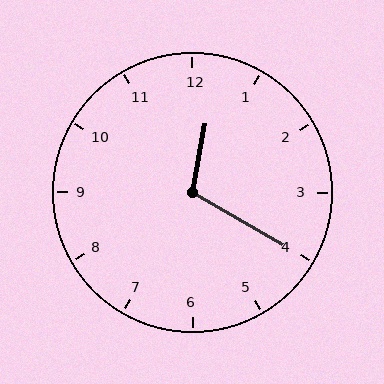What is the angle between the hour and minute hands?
Approximately 110 degrees.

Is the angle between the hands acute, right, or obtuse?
It is obtuse.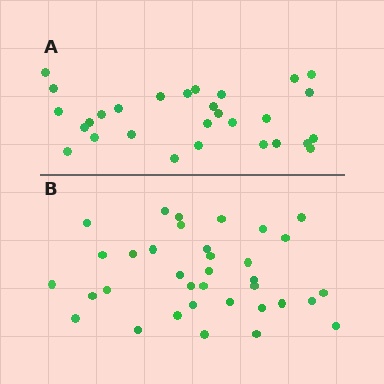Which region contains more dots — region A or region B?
Region B (the bottom region) has more dots.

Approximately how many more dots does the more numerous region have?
Region B has about 6 more dots than region A.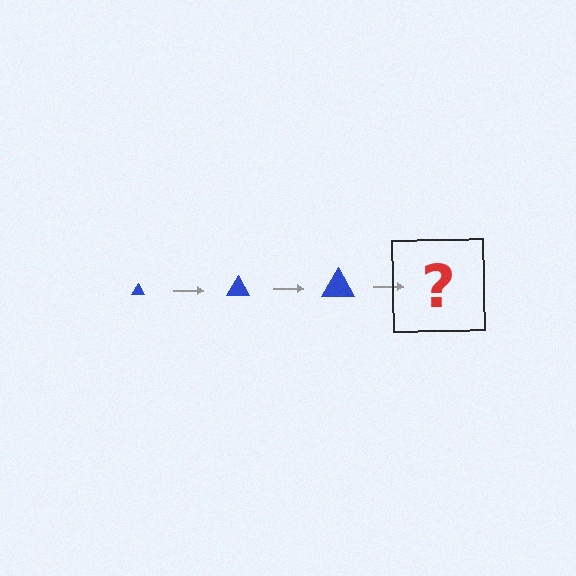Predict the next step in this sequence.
The next step is a blue triangle, larger than the previous one.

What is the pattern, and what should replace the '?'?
The pattern is that the triangle gets progressively larger each step. The '?' should be a blue triangle, larger than the previous one.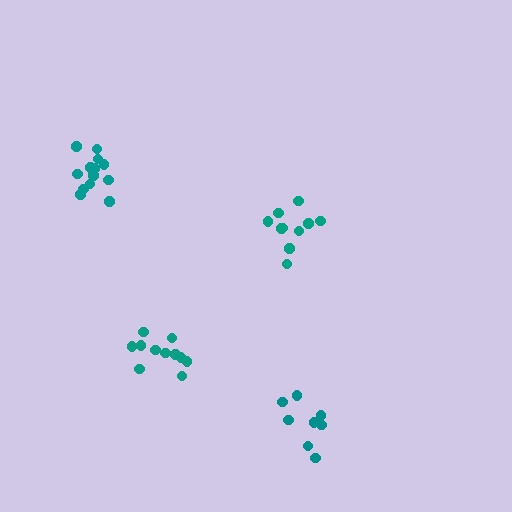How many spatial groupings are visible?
There are 4 spatial groupings.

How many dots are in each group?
Group 1: 11 dots, Group 2: 13 dots, Group 3: 8 dots, Group 4: 10 dots (42 total).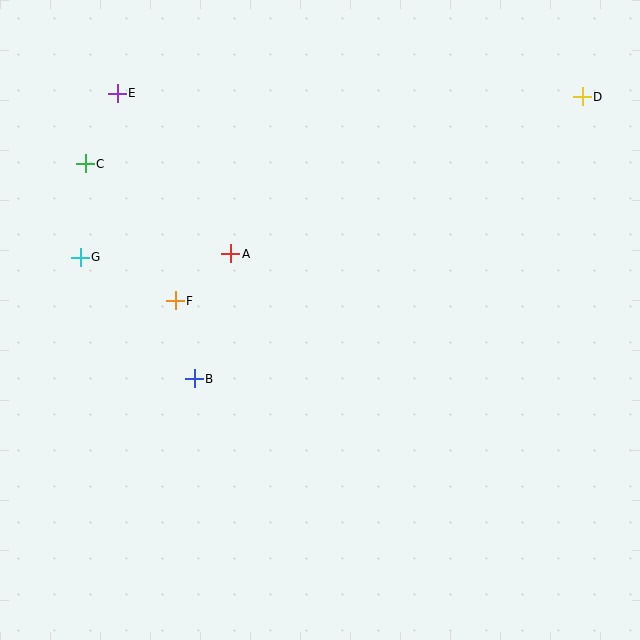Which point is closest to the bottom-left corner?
Point B is closest to the bottom-left corner.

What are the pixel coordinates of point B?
Point B is at (194, 379).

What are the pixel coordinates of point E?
Point E is at (117, 93).